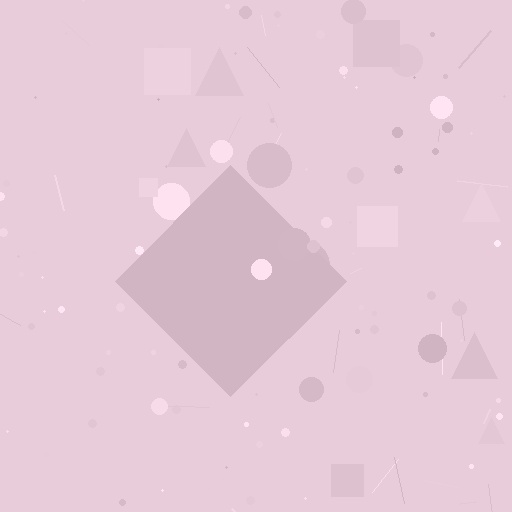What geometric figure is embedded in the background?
A diamond is embedded in the background.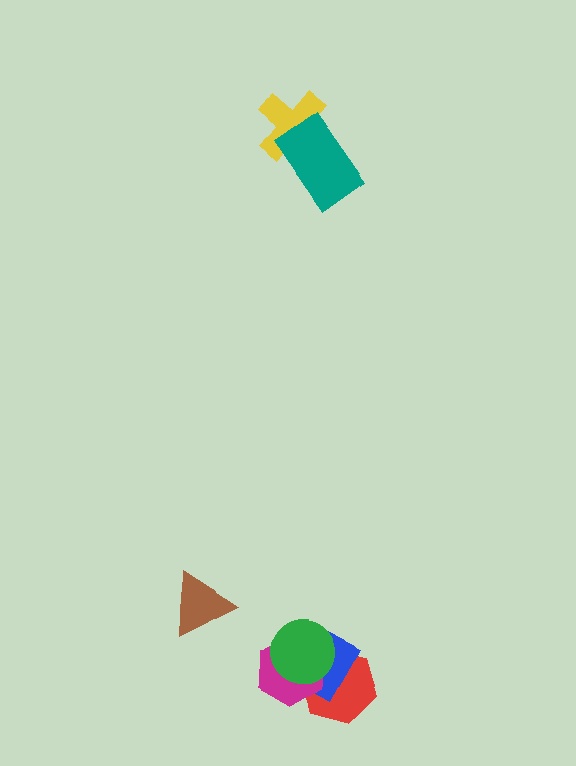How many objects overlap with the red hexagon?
3 objects overlap with the red hexagon.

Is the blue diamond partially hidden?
Yes, it is partially covered by another shape.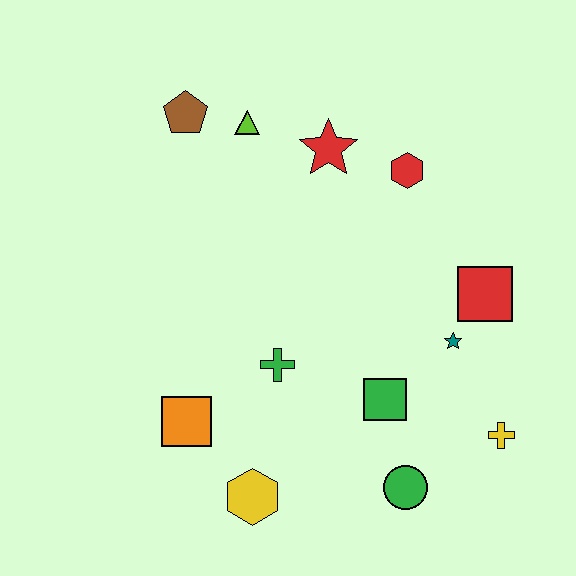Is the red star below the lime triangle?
Yes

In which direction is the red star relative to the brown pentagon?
The red star is to the right of the brown pentagon.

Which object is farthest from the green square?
The brown pentagon is farthest from the green square.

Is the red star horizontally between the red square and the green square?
No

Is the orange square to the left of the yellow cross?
Yes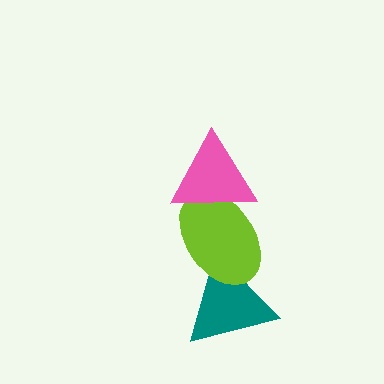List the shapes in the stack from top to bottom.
From top to bottom: the pink triangle, the lime ellipse, the teal triangle.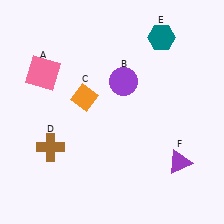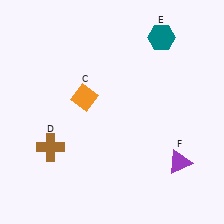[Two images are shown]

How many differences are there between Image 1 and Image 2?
There are 2 differences between the two images.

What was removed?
The purple circle (B), the pink square (A) were removed in Image 2.